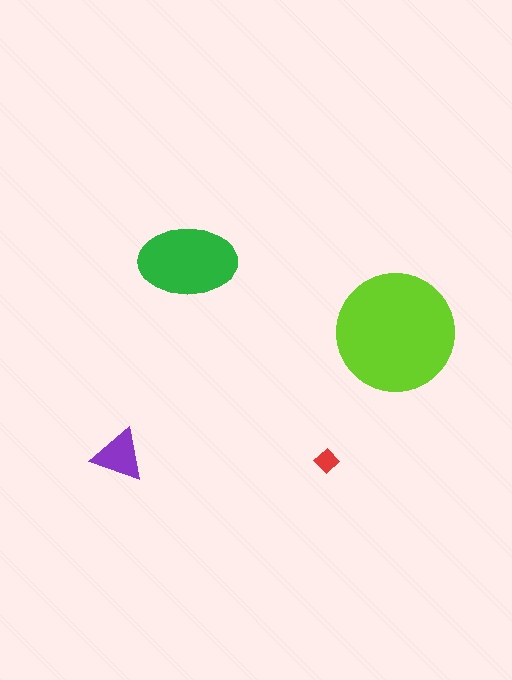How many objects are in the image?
There are 4 objects in the image.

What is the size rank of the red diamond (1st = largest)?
4th.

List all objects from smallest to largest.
The red diamond, the purple triangle, the green ellipse, the lime circle.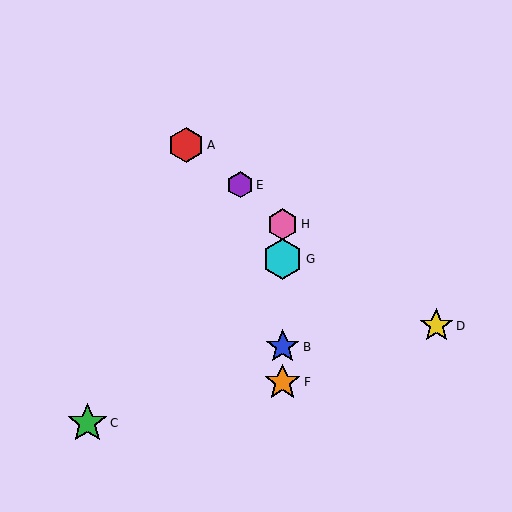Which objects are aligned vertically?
Objects B, F, G, H are aligned vertically.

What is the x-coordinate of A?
Object A is at x≈186.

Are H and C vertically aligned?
No, H is at x≈283 and C is at x≈87.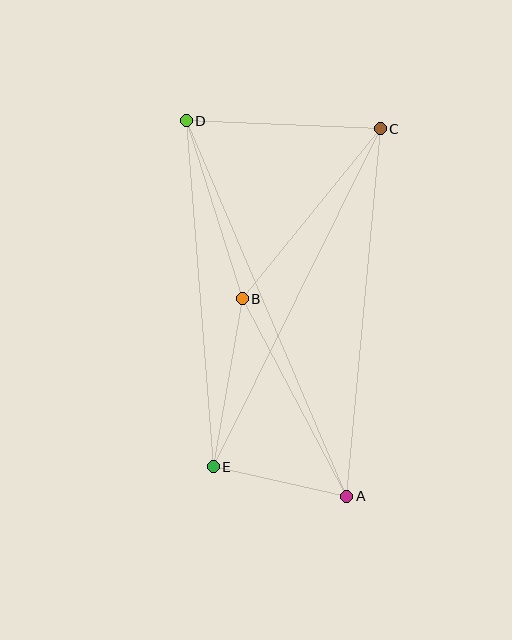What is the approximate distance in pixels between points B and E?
The distance between B and E is approximately 171 pixels.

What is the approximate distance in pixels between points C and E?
The distance between C and E is approximately 377 pixels.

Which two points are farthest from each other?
Points A and D are farthest from each other.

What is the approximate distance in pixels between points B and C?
The distance between B and C is approximately 219 pixels.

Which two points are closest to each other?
Points A and E are closest to each other.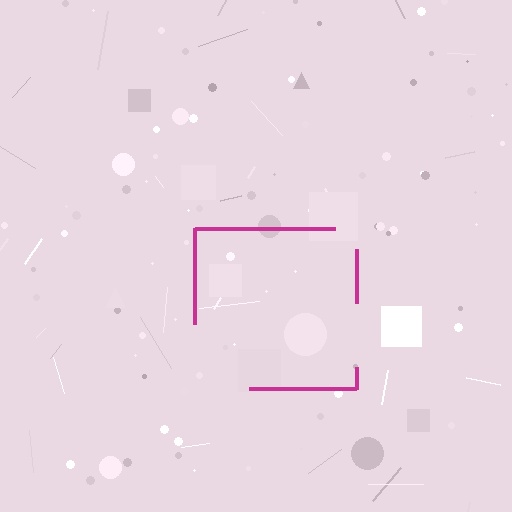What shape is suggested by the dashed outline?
The dashed outline suggests a square.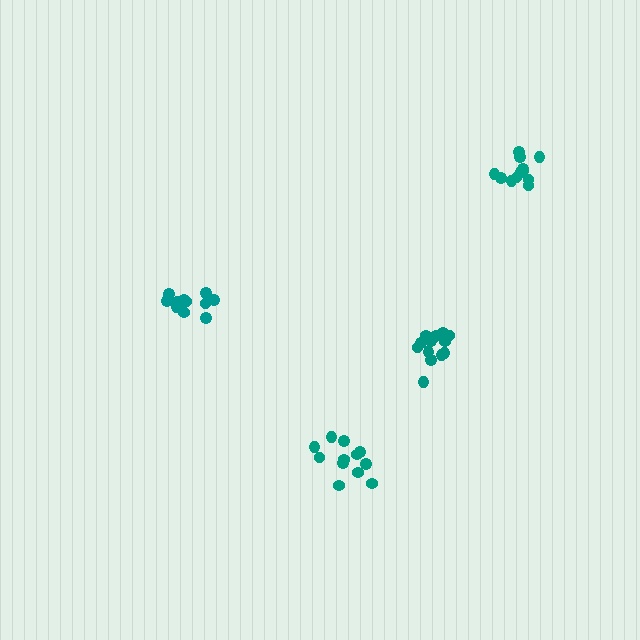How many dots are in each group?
Group 1: 12 dots, Group 2: 12 dots, Group 3: 13 dots, Group 4: 12 dots (49 total).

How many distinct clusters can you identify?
There are 4 distinct clusters.